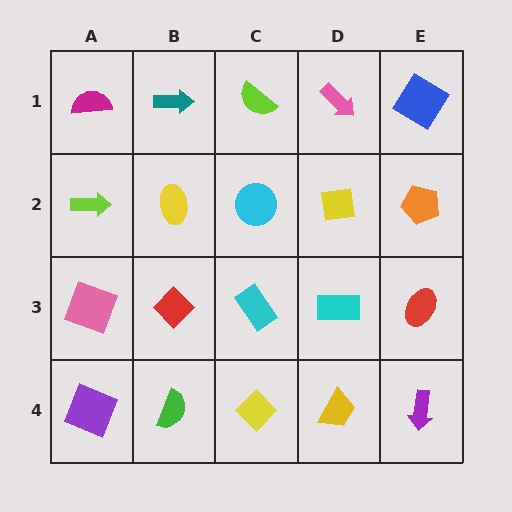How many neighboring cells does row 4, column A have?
2.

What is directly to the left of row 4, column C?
A green semicircle.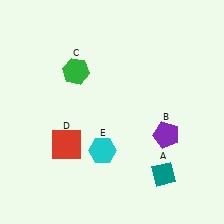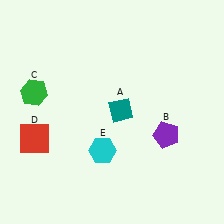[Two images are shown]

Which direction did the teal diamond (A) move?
The teal diamond (A) moved up.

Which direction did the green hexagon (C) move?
The green hexagon (C) moved left.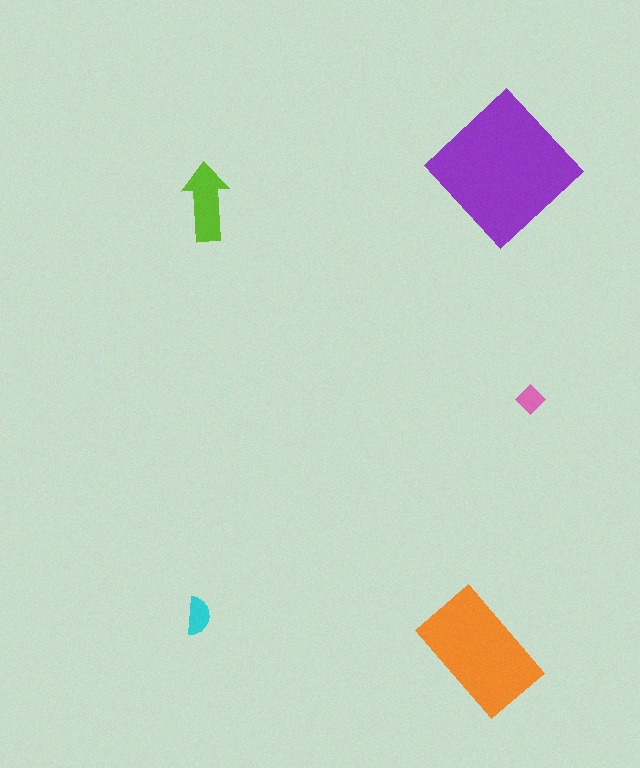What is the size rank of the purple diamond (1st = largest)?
1st.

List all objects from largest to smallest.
The purple diamond, the orange rectangle, the lime arrow, the cyan semicircle, the pink diamond.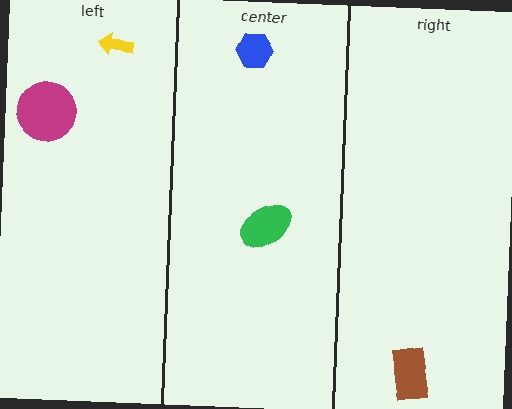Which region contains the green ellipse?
The center region.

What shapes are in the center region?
The green ellipse, the blue hexagon.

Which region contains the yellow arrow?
The left region.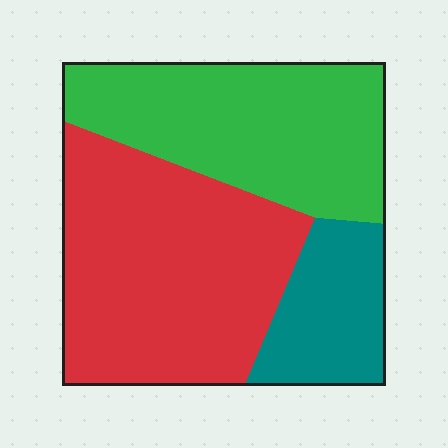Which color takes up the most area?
Red, at roughly 45%.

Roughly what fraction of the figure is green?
Green takes up about three eighths (3/8) of the figure.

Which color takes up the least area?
Teal, at roughly 15%.